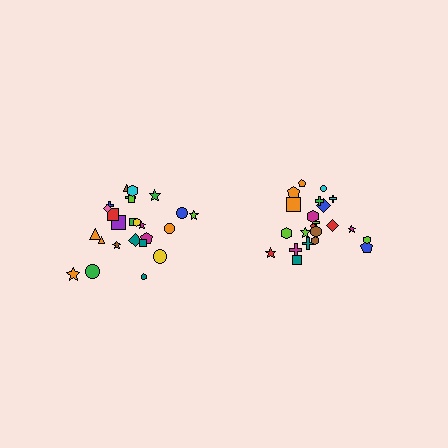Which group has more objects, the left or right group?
The left group.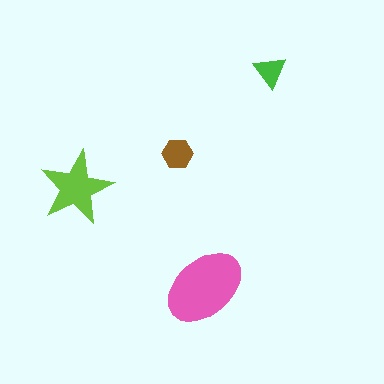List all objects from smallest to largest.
The green triangle, the brown hexagon, the lime star, the pink ellipse.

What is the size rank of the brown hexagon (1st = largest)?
3rd.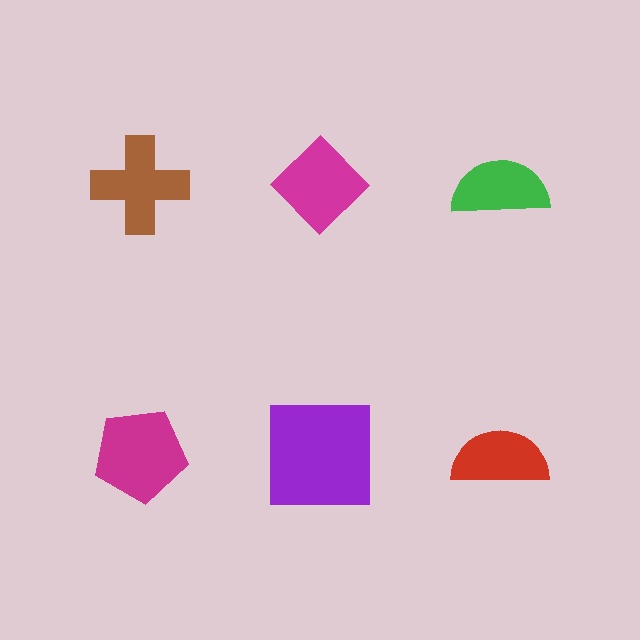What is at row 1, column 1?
A brown cross.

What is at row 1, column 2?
A magenta diamond.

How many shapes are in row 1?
3 shapes.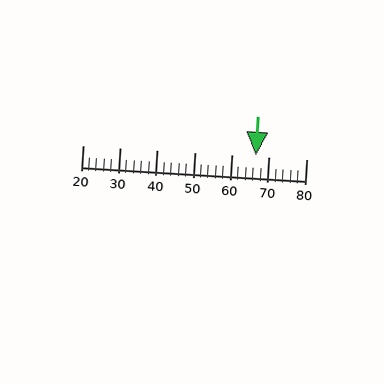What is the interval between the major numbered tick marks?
The major tick marks are spaced 10 units apart.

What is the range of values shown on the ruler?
The ruler shows values from 20 to 80.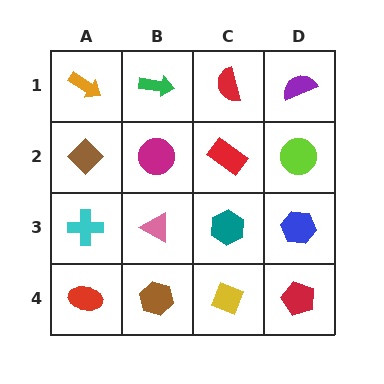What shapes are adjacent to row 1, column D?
A lime circle (row 2, column D), a red semicircle (row 1, column C).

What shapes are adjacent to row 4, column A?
A cyan cross (row 3, column A), a brown hexagon (row 4, column B).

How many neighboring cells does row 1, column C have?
3.